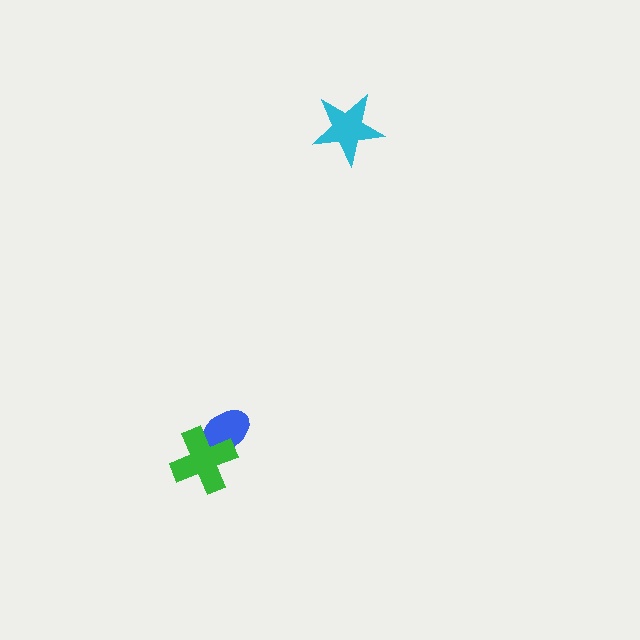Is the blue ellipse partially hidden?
Yes, it is partially covered by another shape.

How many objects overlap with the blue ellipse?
1 object overlaps with the blue ellipse.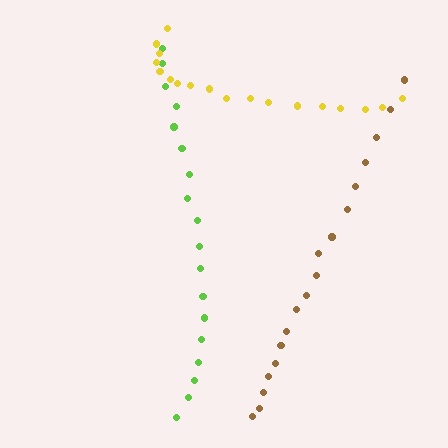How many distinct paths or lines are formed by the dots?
There are 3 distinct paths.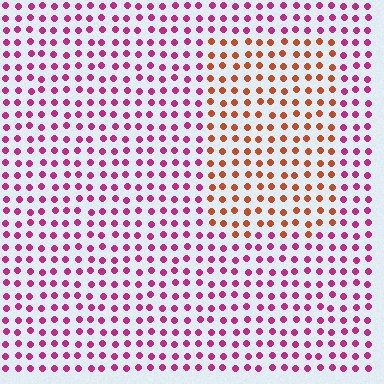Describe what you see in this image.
The image is filled with small magenta elements in a uniform arrangement. A rectangle-shaped region is visible where the elements are tinted to a slightly different hue, forming a subtle color boundary.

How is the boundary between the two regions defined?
The boundary is defined purely by a slight shift in hue (about 52 degrees). Spacing, size, and orientation are identical on both sides.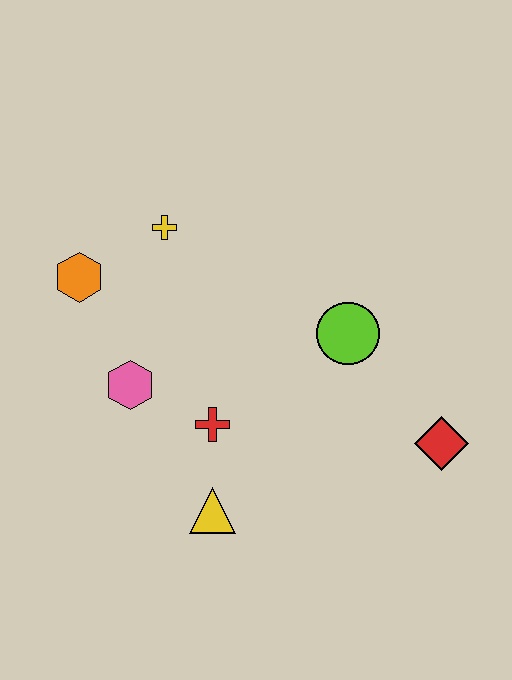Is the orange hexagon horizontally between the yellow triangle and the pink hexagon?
No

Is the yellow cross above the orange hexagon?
Yes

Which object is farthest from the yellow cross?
The red diamond is farthest from the yellow cross.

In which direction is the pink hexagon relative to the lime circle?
The pink hexagon is to the left of the lime circle.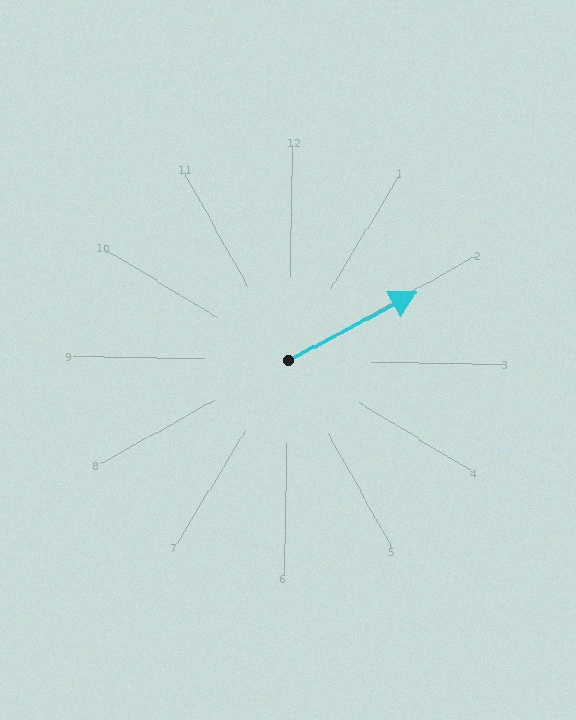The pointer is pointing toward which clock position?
Roughly 2 o'clock.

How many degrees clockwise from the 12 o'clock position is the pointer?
Approximately 61 degrees.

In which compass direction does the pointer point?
Northeast.